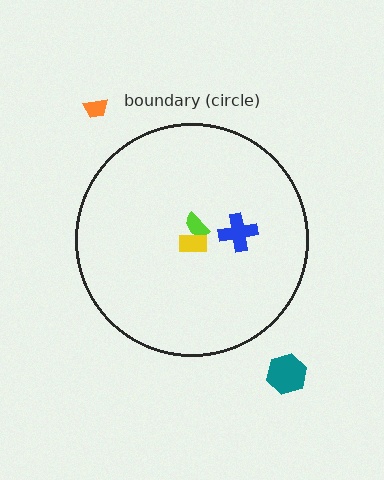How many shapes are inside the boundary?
3 inside, 2 outside.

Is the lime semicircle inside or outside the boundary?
Inside.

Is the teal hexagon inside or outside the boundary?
Outside.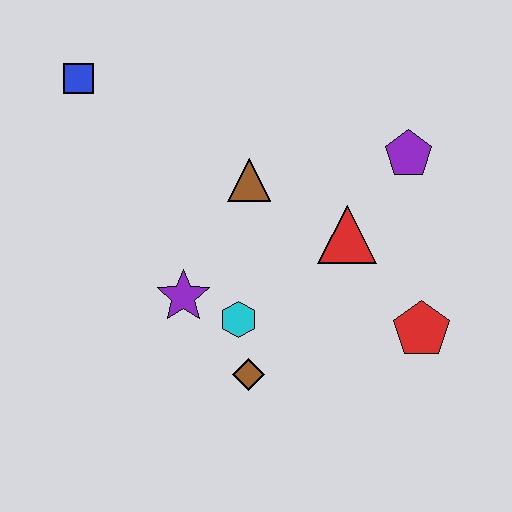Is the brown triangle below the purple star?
No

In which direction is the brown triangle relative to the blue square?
The brown triangle is to the right of the blue square.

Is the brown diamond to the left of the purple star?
No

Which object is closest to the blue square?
The brown triangle is closest to the blue square.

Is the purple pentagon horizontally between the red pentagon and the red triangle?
Yes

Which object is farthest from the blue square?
The red pentagon is farthest from the blue square.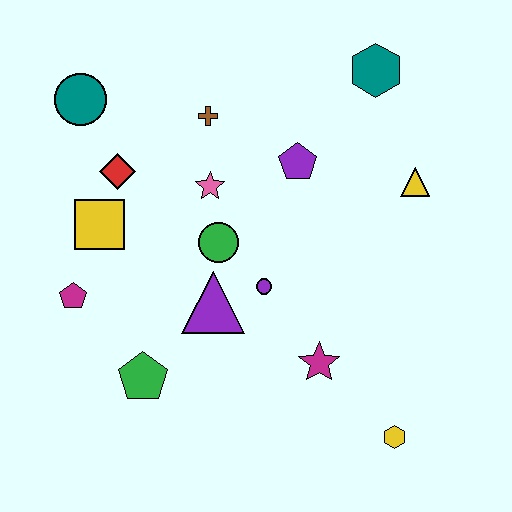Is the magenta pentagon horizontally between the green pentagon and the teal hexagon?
No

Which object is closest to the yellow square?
The red diamond is closest to the yellow square.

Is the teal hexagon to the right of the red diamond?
Yes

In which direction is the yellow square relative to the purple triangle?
The yellow square is to the left of the purple triangle.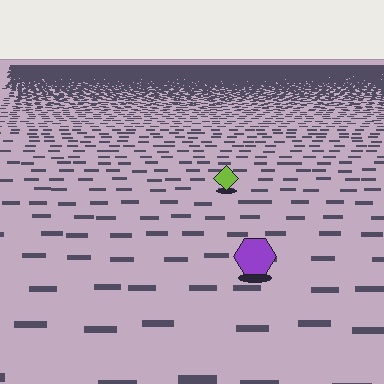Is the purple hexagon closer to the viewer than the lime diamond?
Yes. The purple hexagon is closer — you can tell from the texture gradient: the ground texture is coarser near it.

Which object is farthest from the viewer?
The lime diamond is farthest from the viewer. It appears smaller and the ground texture around it is denser.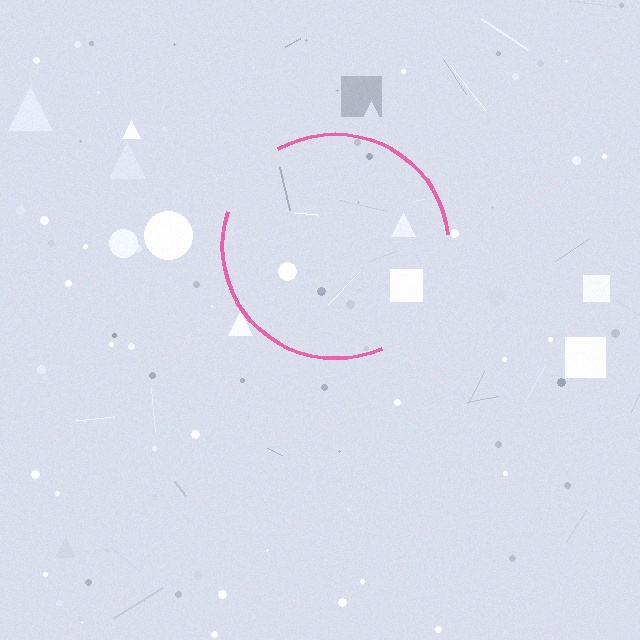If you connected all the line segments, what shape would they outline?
They would outline a circle.